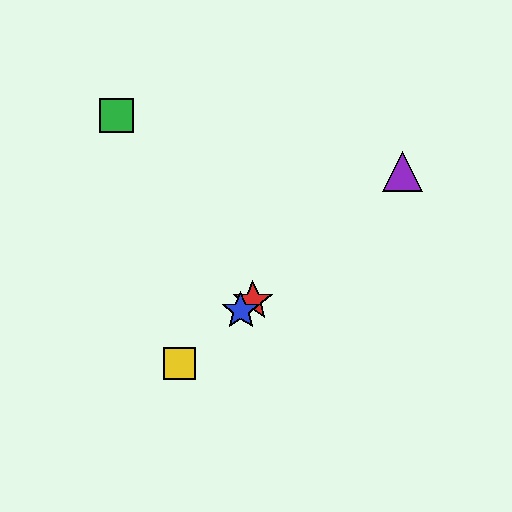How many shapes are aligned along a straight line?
4 shapes (the red star, the blue star, the yellow square, the purple triangle) are aligned along a straight line.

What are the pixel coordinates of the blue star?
The blue star is at (241, 311).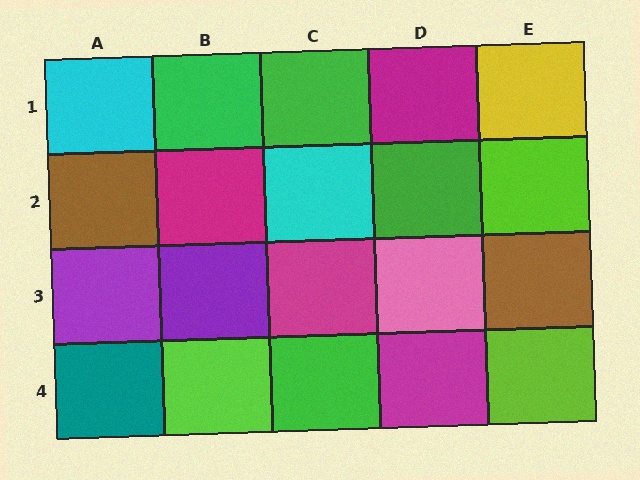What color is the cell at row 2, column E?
Lime.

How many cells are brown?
2 cells are brown.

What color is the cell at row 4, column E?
Lime.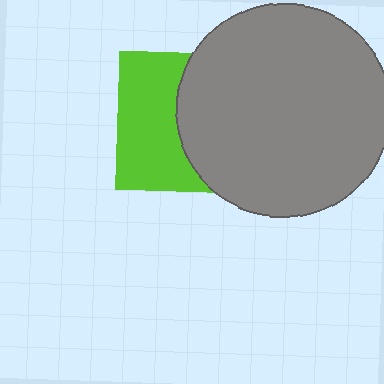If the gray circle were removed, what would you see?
You would see the complete lime square.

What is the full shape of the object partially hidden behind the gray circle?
The partially hidden object is a lime square.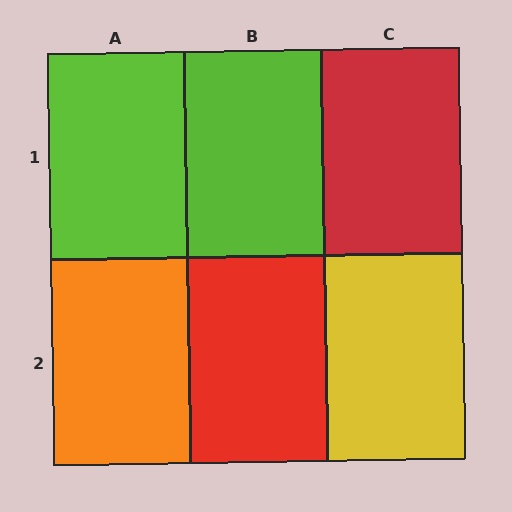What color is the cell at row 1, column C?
Red.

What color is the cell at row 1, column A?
Lime.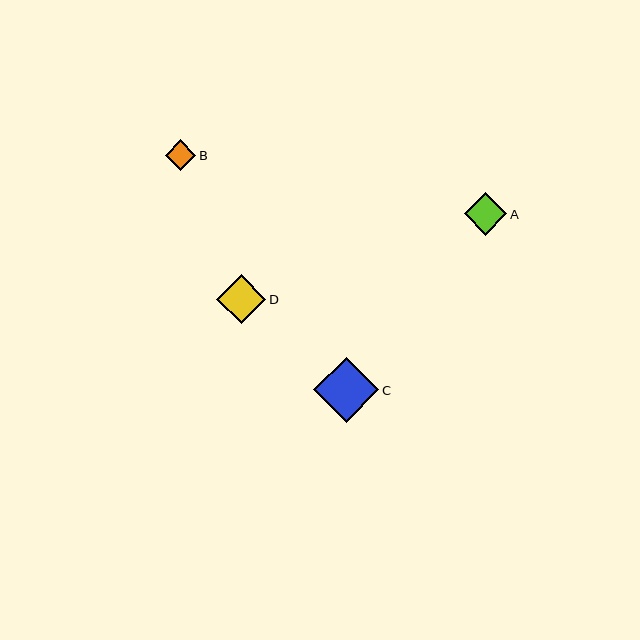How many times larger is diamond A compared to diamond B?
Diamond A is approximately 1.4 times the size of diamond B.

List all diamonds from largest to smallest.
From largest to smallest: C, D, A, B.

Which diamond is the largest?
Diamond C is the largest with a size of approximately 65 pixels.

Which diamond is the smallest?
Diamond B is the smallest with a size of approximately 30 pixels.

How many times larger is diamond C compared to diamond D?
Diamond C is approximately 1.3 times the size of diamond D.